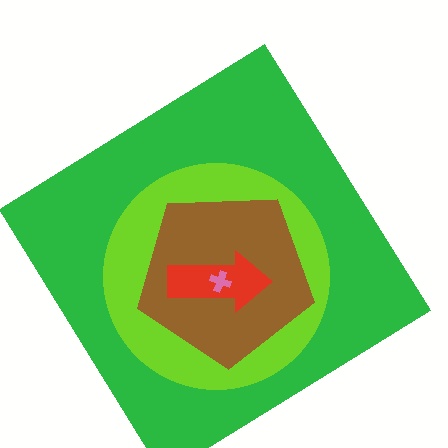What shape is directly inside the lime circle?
The brown pentagon.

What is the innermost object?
The pink cross.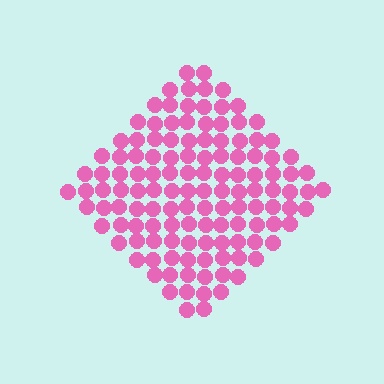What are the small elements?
The small elements are circles.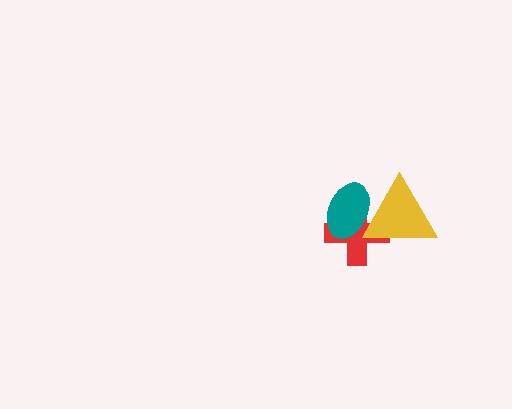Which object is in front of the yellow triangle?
The teal ellipse is in front of the yellow triangle.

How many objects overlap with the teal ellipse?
2 objects overlap with the teal ellipse.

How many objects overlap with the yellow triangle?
2 objects overlap with the yellow triangle.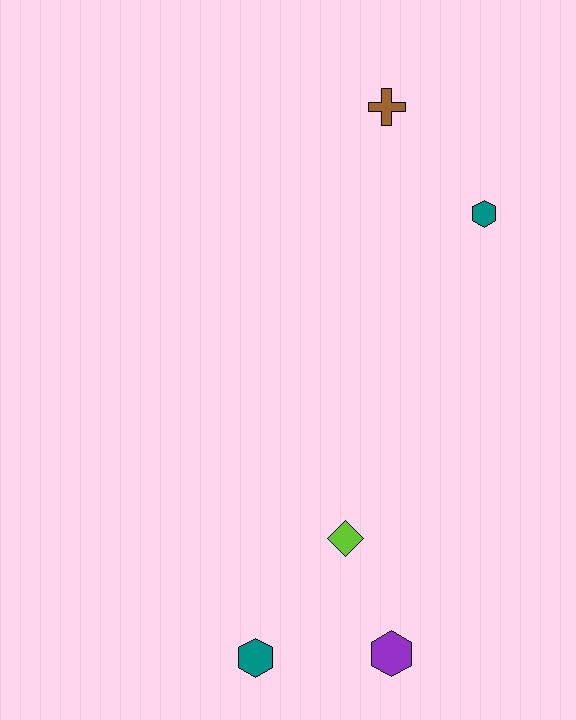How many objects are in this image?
There are 5 objects.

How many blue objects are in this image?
There are no blue objects.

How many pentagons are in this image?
There are no pentagons.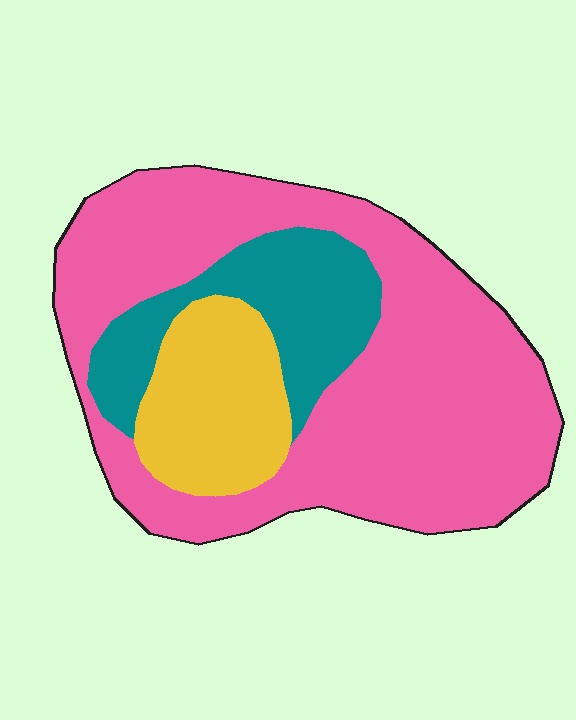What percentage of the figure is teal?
Teal covers roughly 20% of the figure.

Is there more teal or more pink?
Pink.